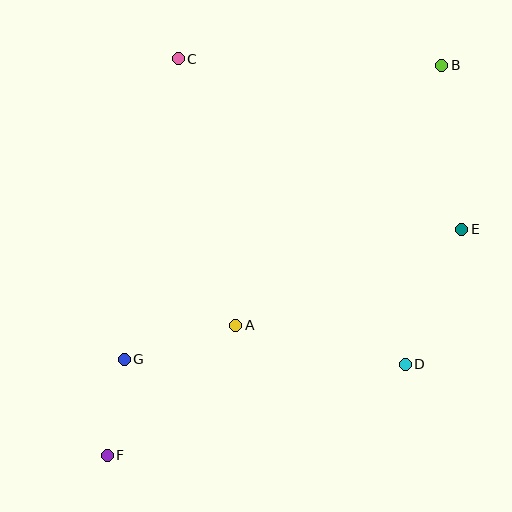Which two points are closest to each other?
Points F and G are closest to each other.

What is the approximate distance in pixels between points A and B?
The distance between A and B is approximately 332 pixels.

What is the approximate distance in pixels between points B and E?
The distance between B and E is approximately 165 pixels.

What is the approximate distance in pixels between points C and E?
The distance between C and E is approximately 331 pixels.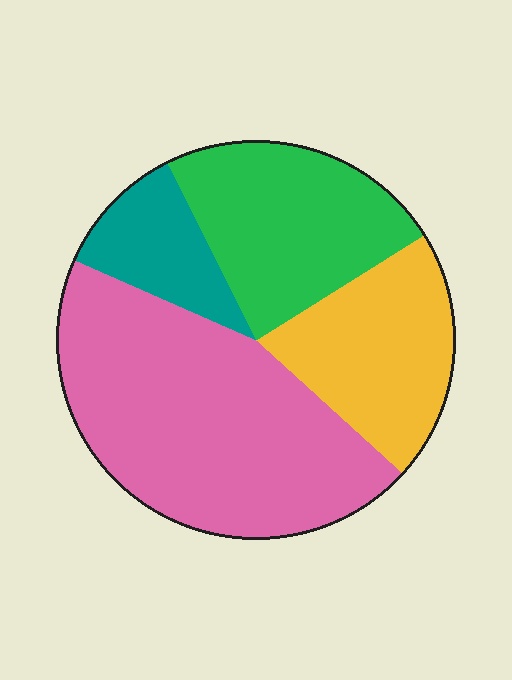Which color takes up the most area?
Pink, at roughly 45%.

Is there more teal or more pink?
Pink.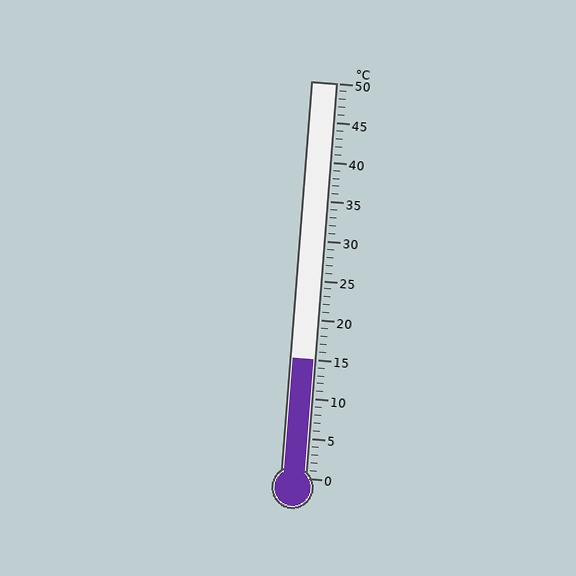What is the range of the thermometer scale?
The thermometer scale ranges from 0°C to 50°C.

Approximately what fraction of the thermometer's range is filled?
The thermometer is filled to approximately 30% of its range.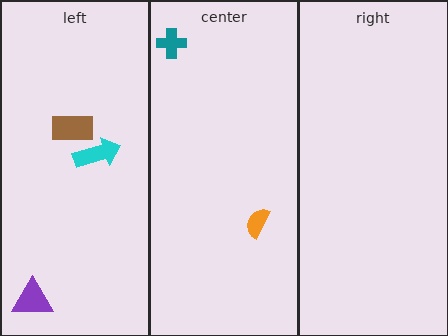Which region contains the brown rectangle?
The left region.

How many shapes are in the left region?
3.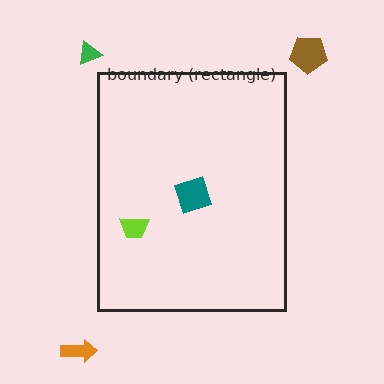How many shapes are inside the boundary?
2 inside, 3 outside.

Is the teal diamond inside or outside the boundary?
Inside.